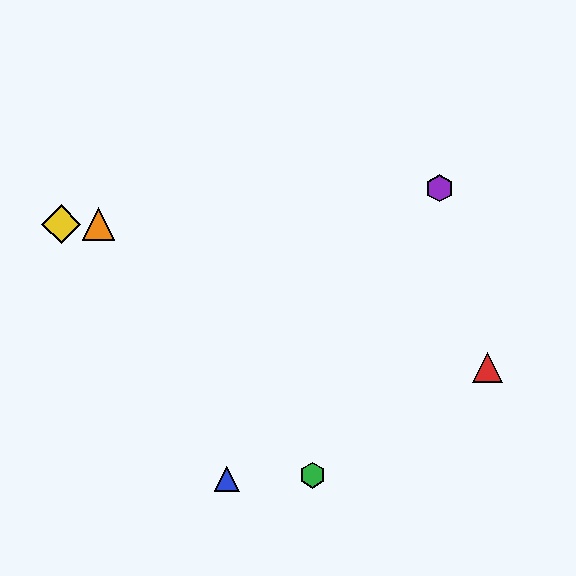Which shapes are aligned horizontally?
The yellow diamond, the orange triangle are aligned horizontally.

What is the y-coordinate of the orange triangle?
The orange triangle is at y≈224.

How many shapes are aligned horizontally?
2 shapes (the yellow diamond, the orange triangle) are aligned horizontally.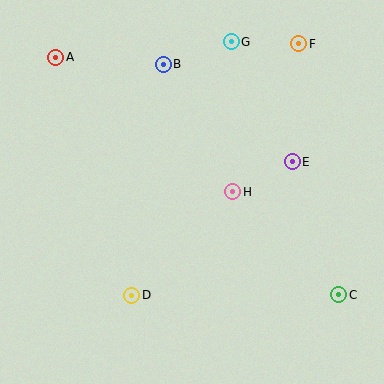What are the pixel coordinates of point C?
Point C is at (339, 295).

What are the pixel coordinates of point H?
Point H is at (233, 192).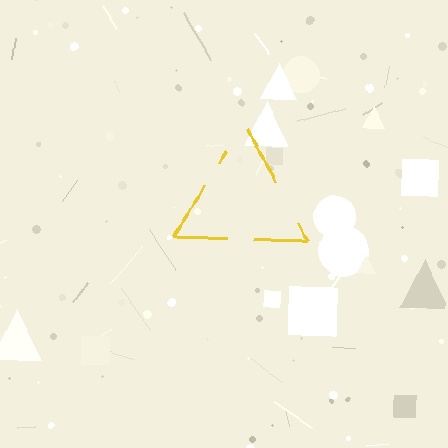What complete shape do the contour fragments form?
The contour fragments form a triangle.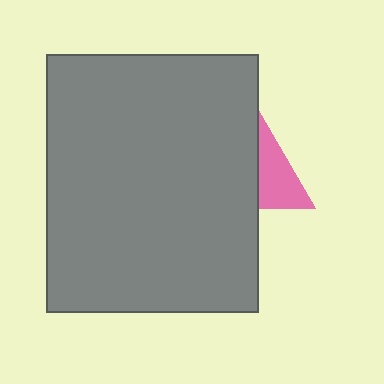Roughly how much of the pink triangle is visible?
A small part of it is visible (roughly 34%).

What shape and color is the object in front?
The object in front is a gray rectangle.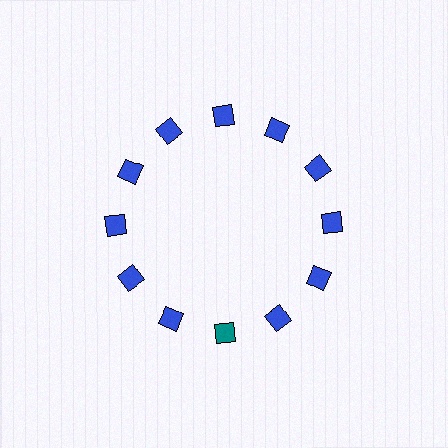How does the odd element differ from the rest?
It has a different color: teal instead of blue.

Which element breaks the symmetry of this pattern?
The teal diamond at roughly the 6 o'clock position breaks the symmetry. All other shapes are blue diamonds.